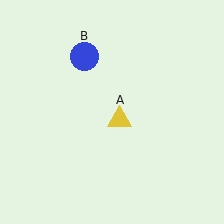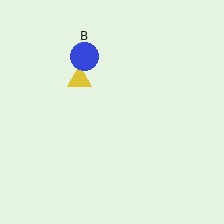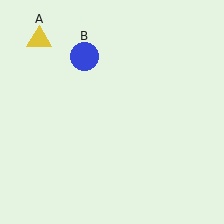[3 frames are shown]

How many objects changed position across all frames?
1 object changed position: yellow triangle (object A).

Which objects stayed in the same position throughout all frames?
Blue circle (object B) remained stationary.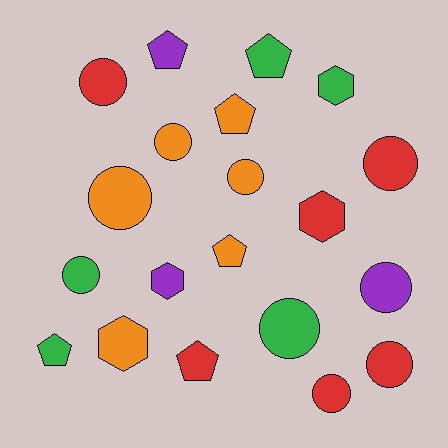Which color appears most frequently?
Red, with 6 objects.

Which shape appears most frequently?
Circle, with 10 objects.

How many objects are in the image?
There are 20 objects.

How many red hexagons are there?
There is 1 red hexagon.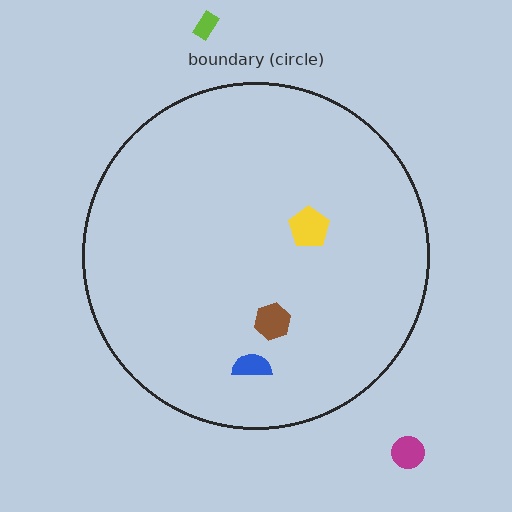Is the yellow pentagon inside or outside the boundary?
Inside.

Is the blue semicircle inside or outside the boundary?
Inside.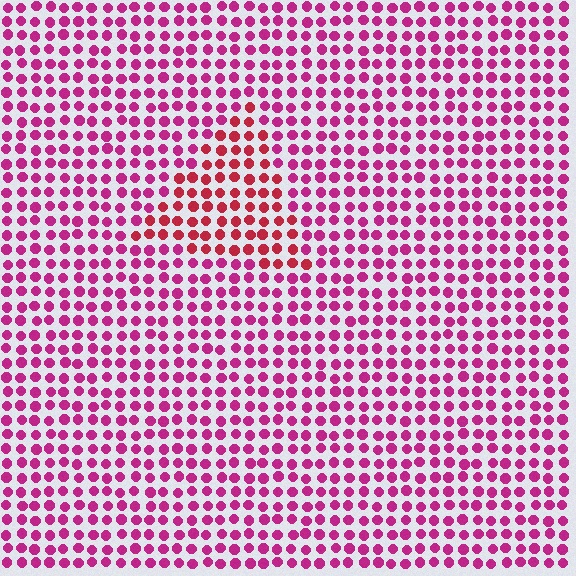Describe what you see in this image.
The image is filled with small magenta elements in a uniform arrangement. A triangle-shaped region is visible where the elements are tinted to a slightly different hue, forming a subtle color boundary.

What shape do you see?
I see a triangle.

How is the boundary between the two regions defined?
The boundary is defined purely by a slight shift in hue (about 29 degrees). Spacing, size, and orientation are identical on both sides.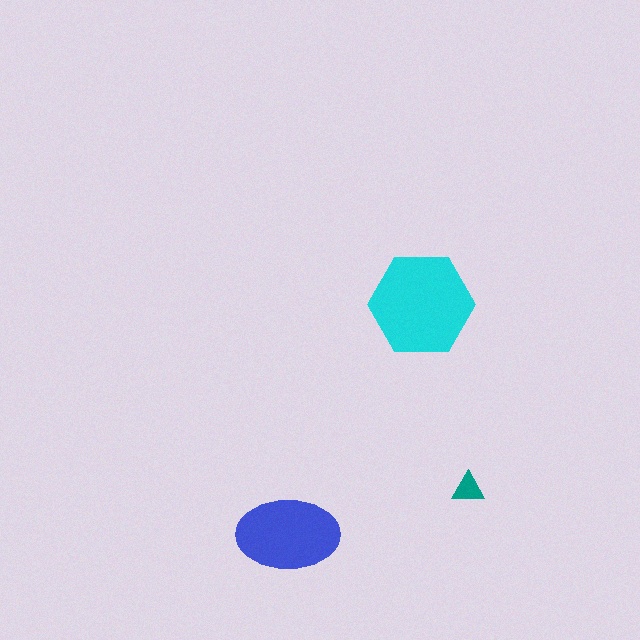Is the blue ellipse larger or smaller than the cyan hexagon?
Smaller.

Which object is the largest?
The cyan hexagon.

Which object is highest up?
The cyan hexagon is topmost.